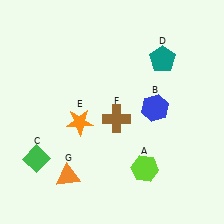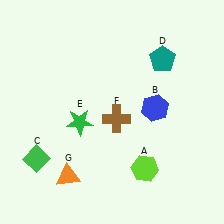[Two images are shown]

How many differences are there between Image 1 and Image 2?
There is 1 difference between the two images.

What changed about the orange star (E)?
In Image 1, E is orange. In Image 2, it changed to green.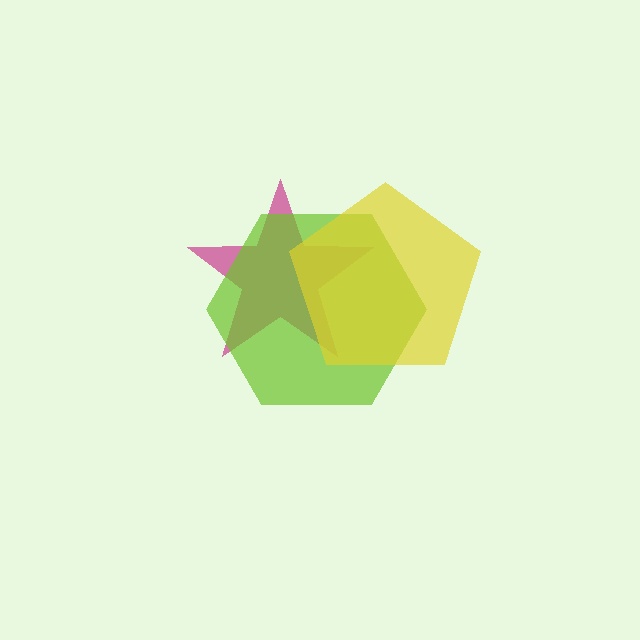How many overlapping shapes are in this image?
There are 3 overlapping shapes in the image.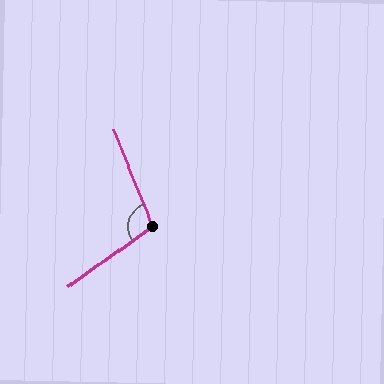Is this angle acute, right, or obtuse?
It is obtuse.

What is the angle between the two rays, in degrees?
Approximately 103 degrees.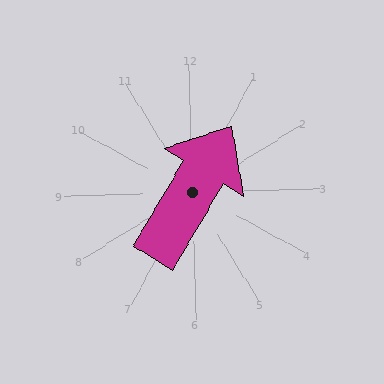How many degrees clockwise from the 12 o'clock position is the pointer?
Approximately 32 degrees.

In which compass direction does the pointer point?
Northeast.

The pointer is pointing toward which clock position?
Roughly 1 o'clock.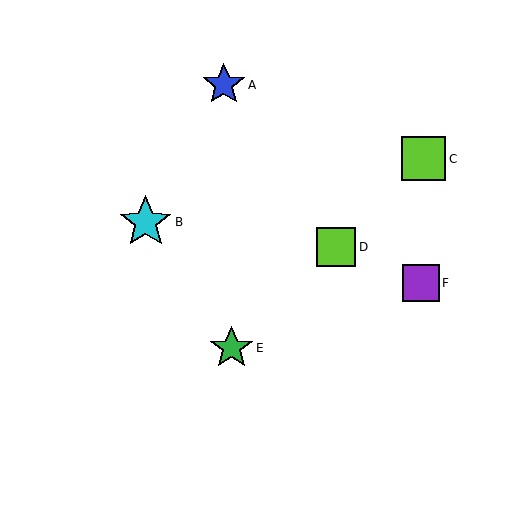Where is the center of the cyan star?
The center of the cyan star is at (146, 222).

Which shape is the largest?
The cyan star (labeled B) is the largest.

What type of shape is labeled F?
Shape F is a purple square.